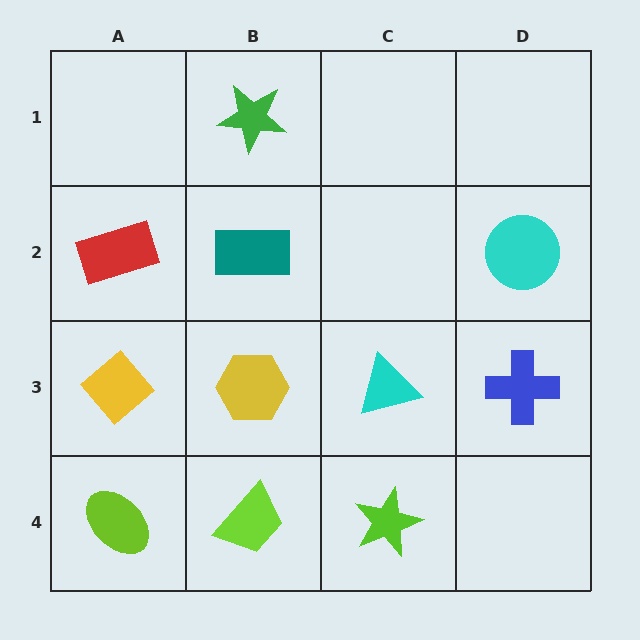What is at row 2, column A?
A red rectangle.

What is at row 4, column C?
A lime star.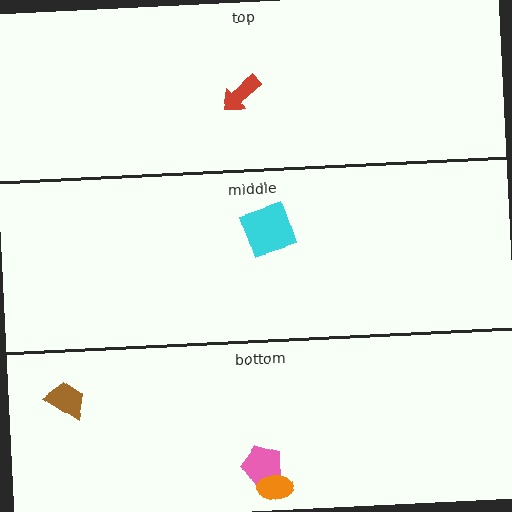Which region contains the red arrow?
The top region.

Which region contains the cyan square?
The middle region.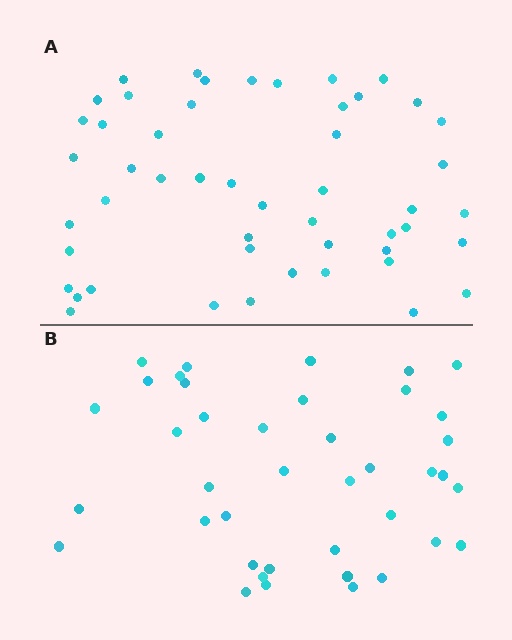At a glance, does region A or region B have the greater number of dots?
Region A (the top region) has more dots.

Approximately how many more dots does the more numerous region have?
Region A has roughly 10 or so more dots than region B.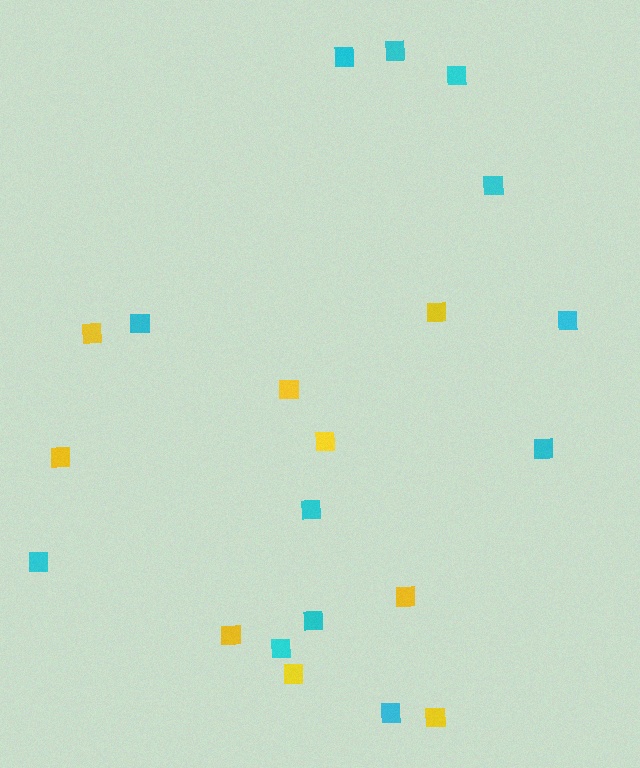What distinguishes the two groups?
There are 2 groups: one group of yellow squares (9) and one group of cyan squares (12).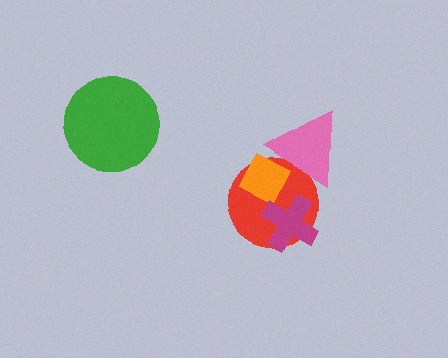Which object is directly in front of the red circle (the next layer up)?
The orange diamond is directly in front of the red circle.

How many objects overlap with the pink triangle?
2 objects overlap with the pink triangle.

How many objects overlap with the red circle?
3 objects overlap with the red circle.